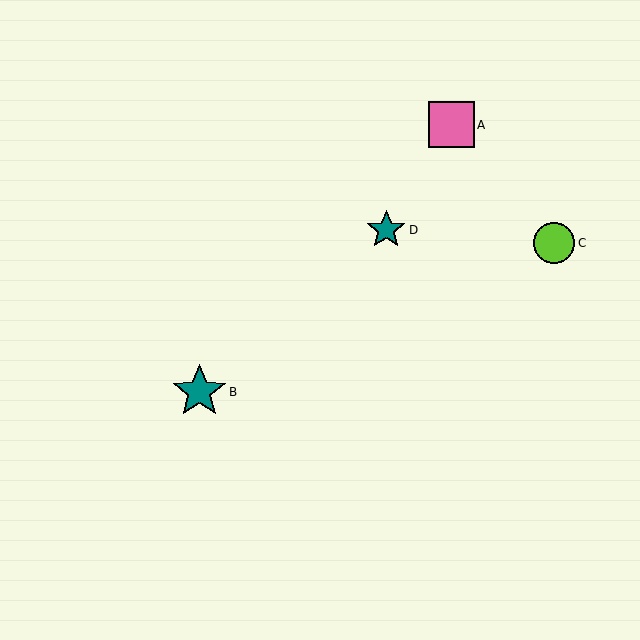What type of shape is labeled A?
Shape A is a pink square.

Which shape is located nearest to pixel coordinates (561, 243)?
The lime circle (labeled C) at (554, 243) is nearest to that location.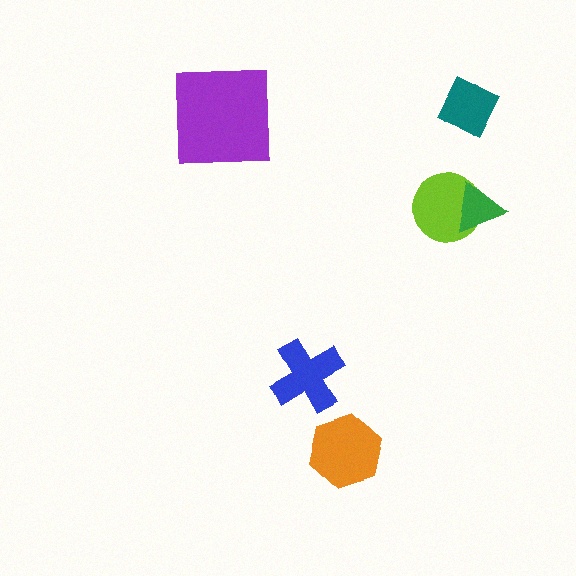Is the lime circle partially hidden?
Yes, it is partially covered by another shape.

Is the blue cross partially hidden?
No, no other shape covers it.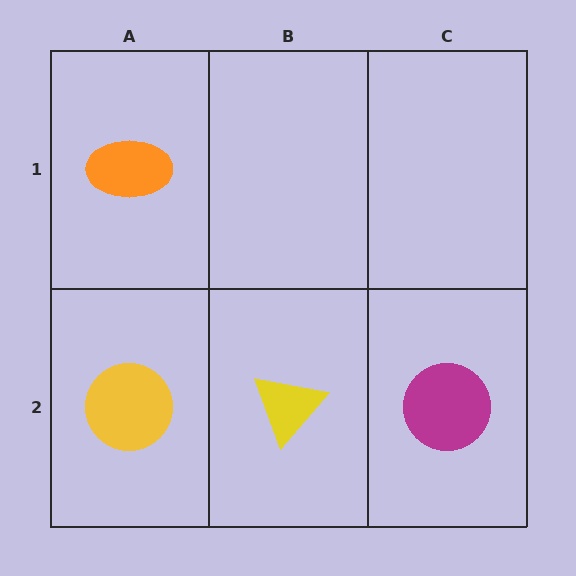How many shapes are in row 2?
3 shapes.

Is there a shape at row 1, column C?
No, that cell is empty.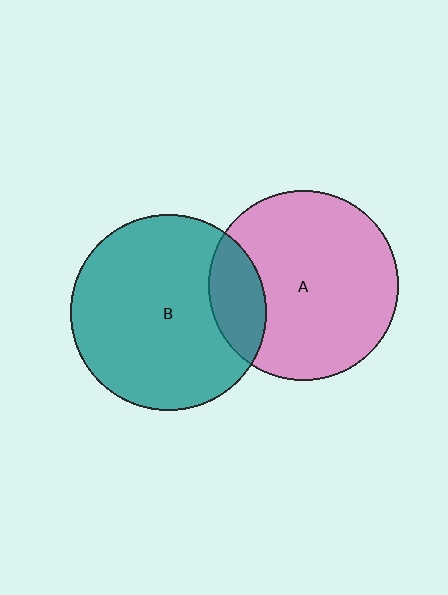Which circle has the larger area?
Circle B (teal).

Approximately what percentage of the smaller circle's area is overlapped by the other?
Approximately 20%.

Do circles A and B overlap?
Yes.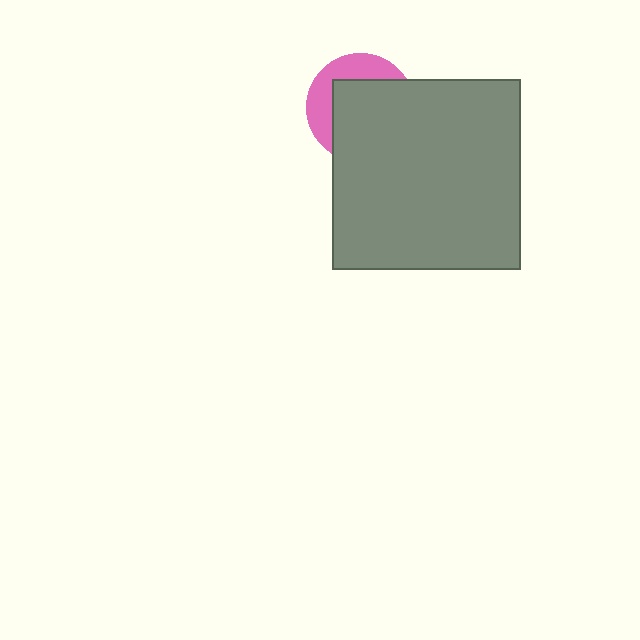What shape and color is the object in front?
The object in front is a gray rectangle.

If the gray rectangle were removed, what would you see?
You would see the complete pink circle.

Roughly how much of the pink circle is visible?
A small part of it is visible (roughly 34%).